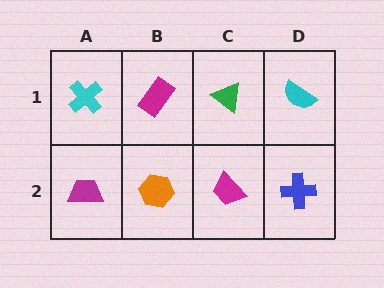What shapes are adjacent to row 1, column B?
An orange hexagon (row 2, column B), a cyan cross (row 1, column A), a green triangle (row 1, column C).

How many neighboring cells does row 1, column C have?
3.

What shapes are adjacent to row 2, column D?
A cyan semicircle (row 1, column D), a magenta trapezoid (row 2, column C).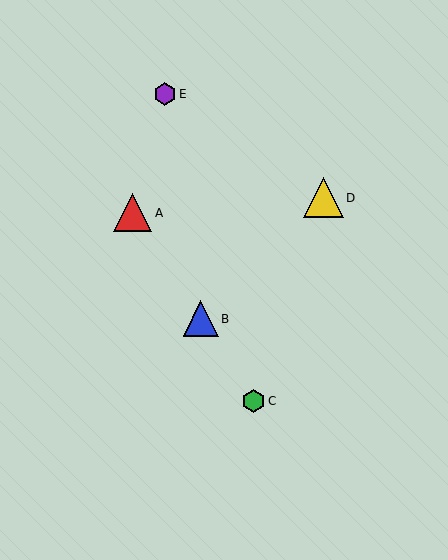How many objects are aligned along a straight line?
3 objects (A, B, C) are aligned along a straight line.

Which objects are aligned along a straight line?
Objects A, B, C are aligned along a straight line.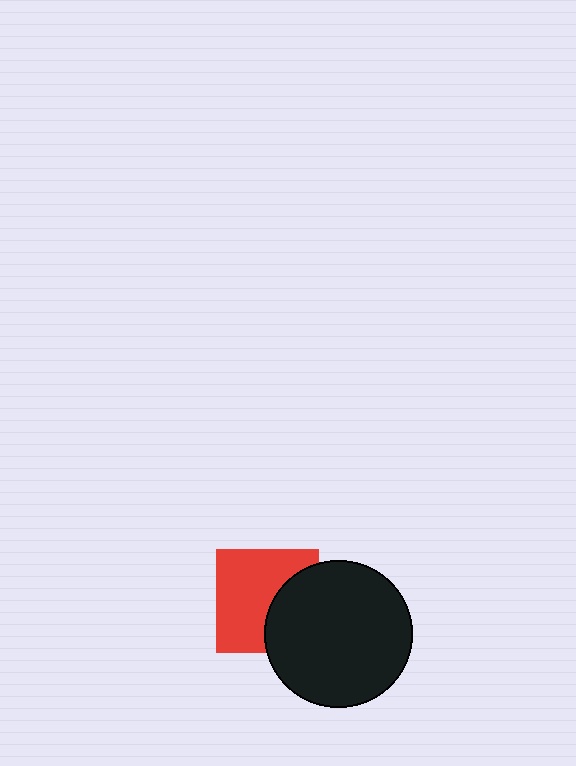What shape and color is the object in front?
The object in front is a black circle.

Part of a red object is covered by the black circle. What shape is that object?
It is a square.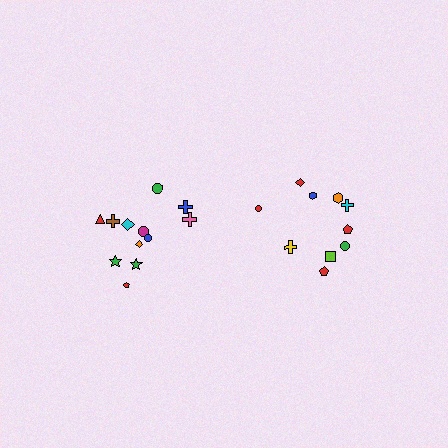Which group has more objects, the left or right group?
The left group.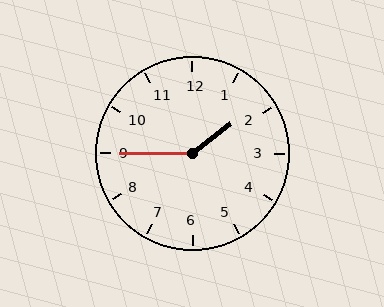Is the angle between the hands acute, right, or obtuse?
It is obtuse.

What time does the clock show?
1:45.